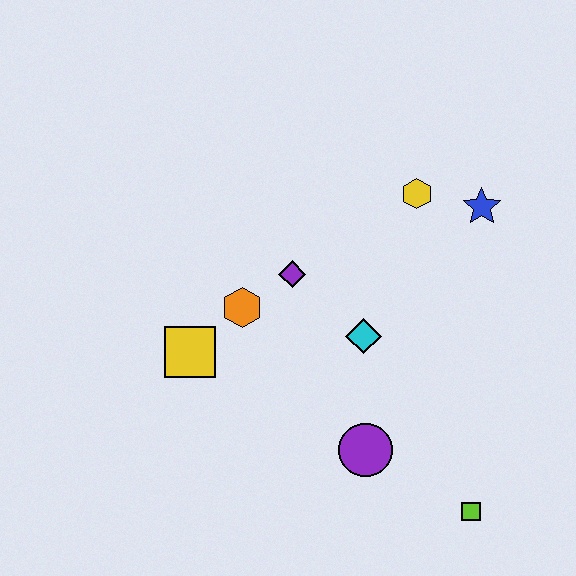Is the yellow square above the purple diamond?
No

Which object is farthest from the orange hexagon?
The lime square is farthest from the orange hexagon.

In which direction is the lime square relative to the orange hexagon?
The lime square is to the right of the orange hexagon.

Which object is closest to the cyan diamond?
The purple diamond is closest to the cyan diamond.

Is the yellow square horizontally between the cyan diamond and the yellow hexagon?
No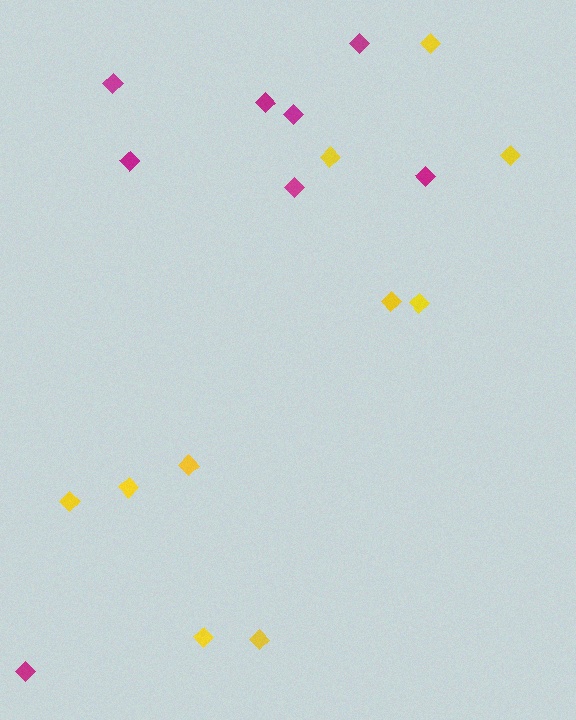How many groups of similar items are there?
There are 2 groups: one group of magenta diamonds (8) and one group of yellow diamonds (10).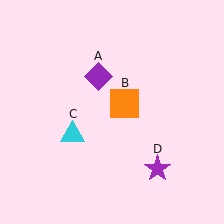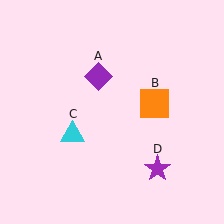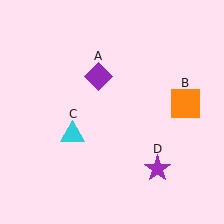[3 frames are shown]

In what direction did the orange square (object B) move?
The orange square (object B) moved right.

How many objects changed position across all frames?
1 object changed position: orange square (object B).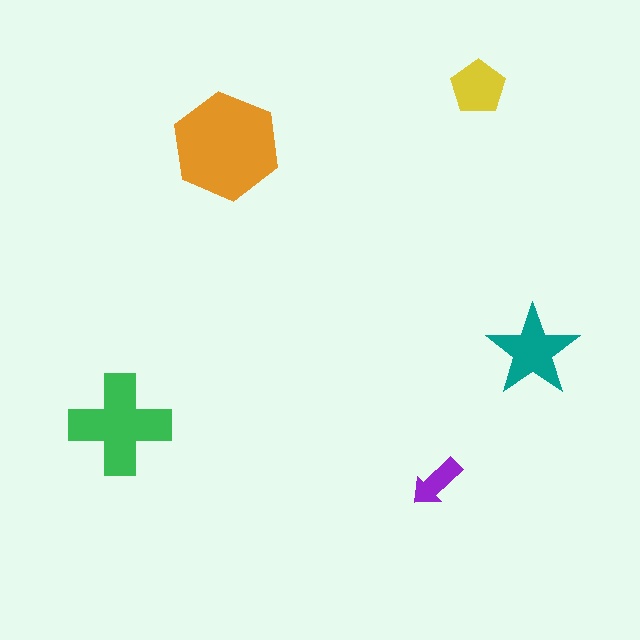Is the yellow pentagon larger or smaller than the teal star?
Smaller.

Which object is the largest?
The orange hexagon.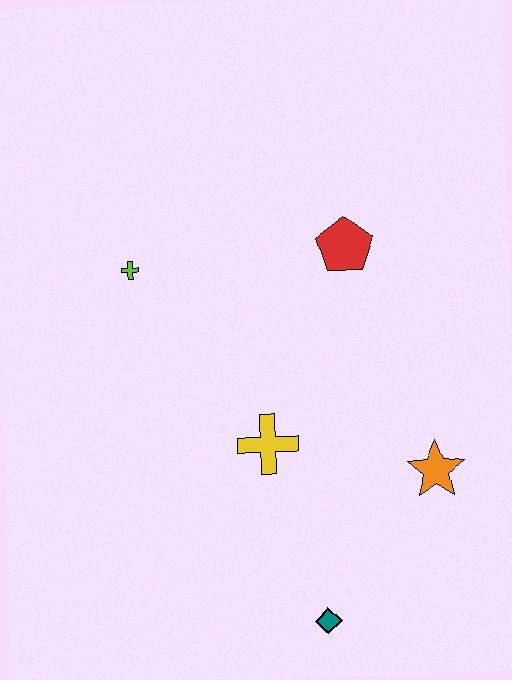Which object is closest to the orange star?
The yellow cross is closest to the orange star.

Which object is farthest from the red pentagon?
The teal diamond is farthest from the red pentagon.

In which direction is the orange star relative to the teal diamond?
The orange star is above the teal diamond.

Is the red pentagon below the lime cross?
No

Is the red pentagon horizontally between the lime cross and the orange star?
Yes